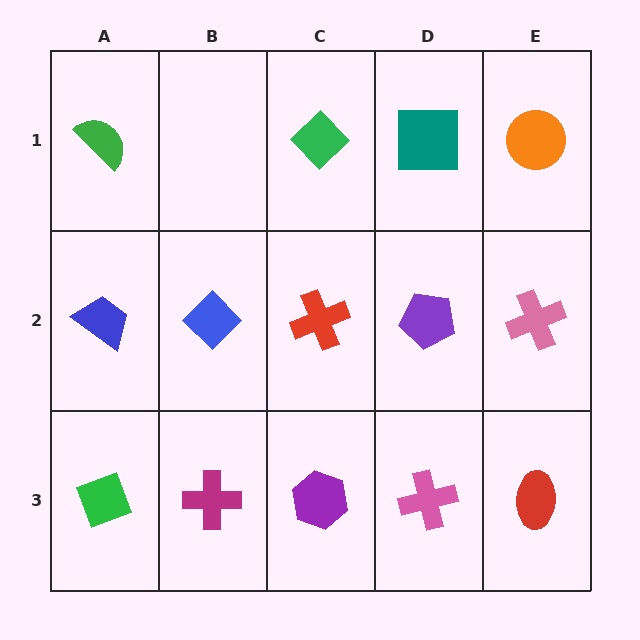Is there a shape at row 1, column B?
No, that cell is empty.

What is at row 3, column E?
A red ellipse.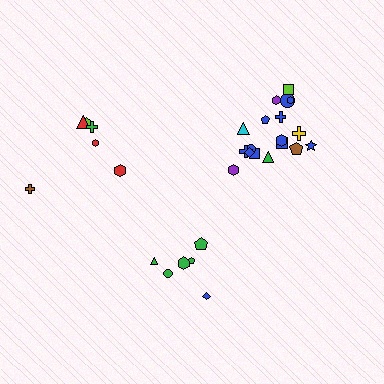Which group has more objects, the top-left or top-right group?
The top-right group.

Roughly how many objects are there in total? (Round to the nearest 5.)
Roughly 30 objects in total.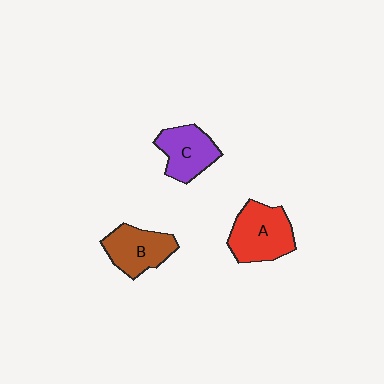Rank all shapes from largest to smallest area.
From largest to smallest: A (red), B (brown), C (purple).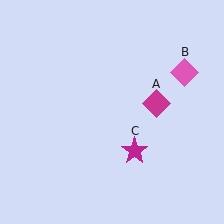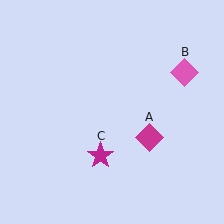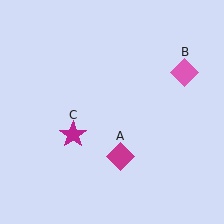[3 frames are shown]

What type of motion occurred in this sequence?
The magenta diamond (object A), magenta star (object C) rotated clockwise around the center of the scene.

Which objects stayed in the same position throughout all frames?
Pink diamond (object B) remained stationary.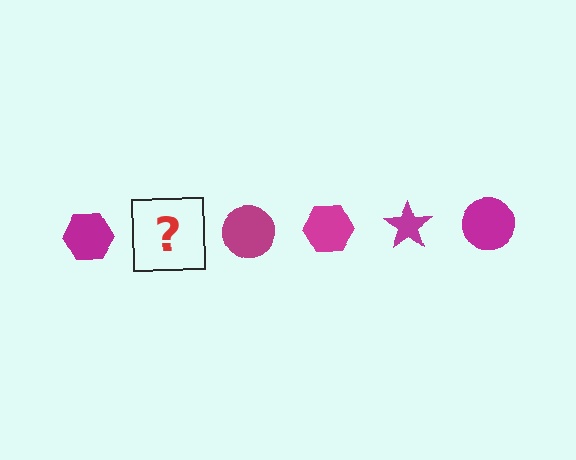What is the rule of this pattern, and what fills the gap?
The rule is that the pattern cycles through hexagon, star, circle shapes in magenta. The gap should be filled with a magenta star.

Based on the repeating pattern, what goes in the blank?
The blank should be a magenta star.